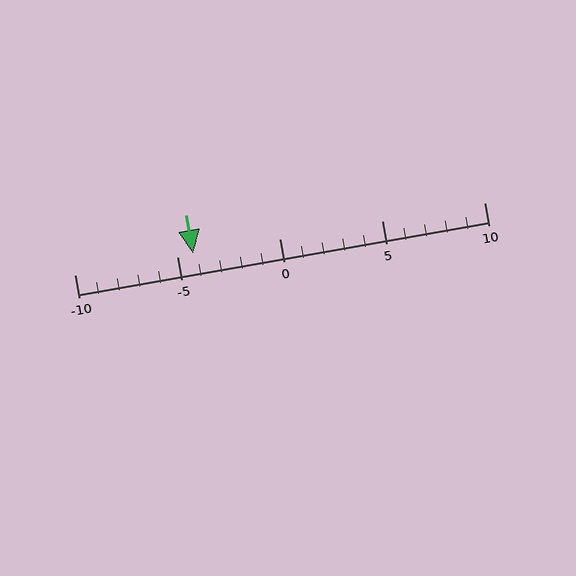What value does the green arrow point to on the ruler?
The green arrow points to approximately -4.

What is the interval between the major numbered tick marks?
The major tick marks are spaced 5 units apart.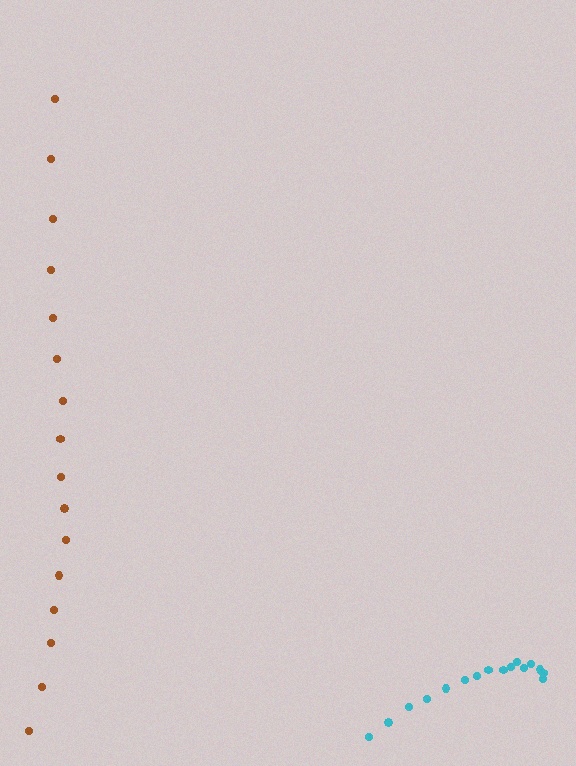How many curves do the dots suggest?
There are 2 distinct paths.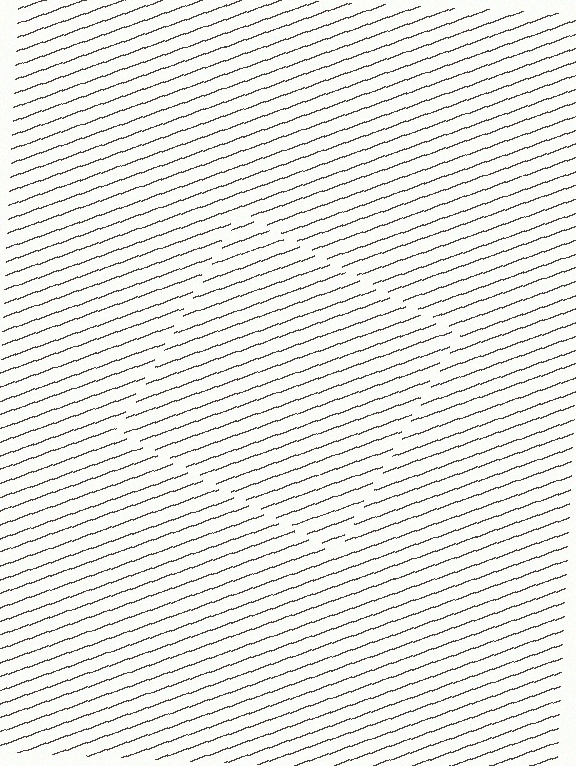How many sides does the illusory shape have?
4 sides — the line-ends trace a square.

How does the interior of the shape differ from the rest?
The interior of the shape contains the same grating, shifted by half a period — the contour is defined by the phase discontinuity where line-ends from the inner and outer gratings abut.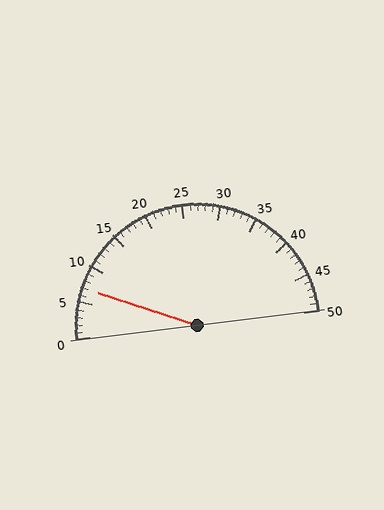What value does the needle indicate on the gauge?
The needle indicates approximately 7.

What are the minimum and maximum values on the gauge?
The gauge ranges from 0 to 50.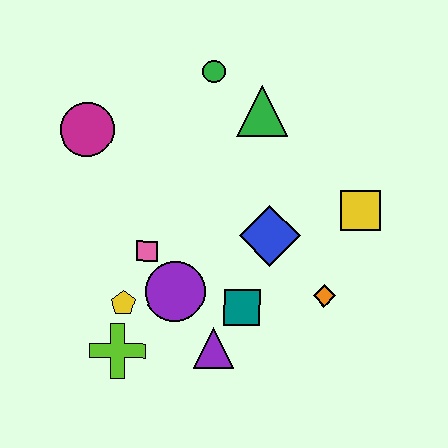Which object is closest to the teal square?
The purple triangle is closest to the teal square.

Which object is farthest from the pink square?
The yellow square is farthest from the pink square.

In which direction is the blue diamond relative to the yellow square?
The blue diamond is to the left of the yellow square.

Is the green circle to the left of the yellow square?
Yes